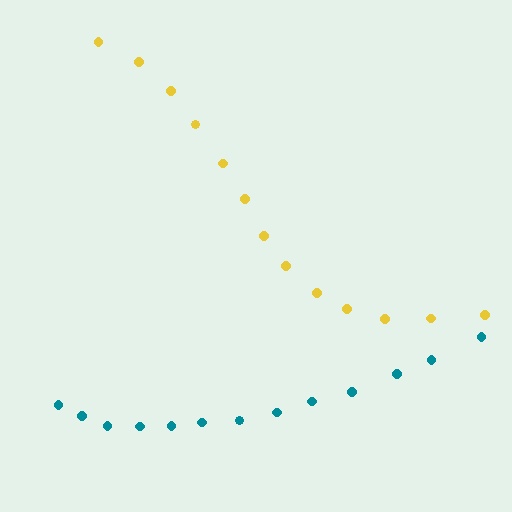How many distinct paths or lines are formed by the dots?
There are 2 distinct paths.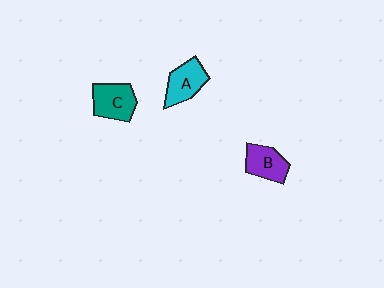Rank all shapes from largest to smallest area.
From largest to smallest: C (teal), A (cyan), B (purple).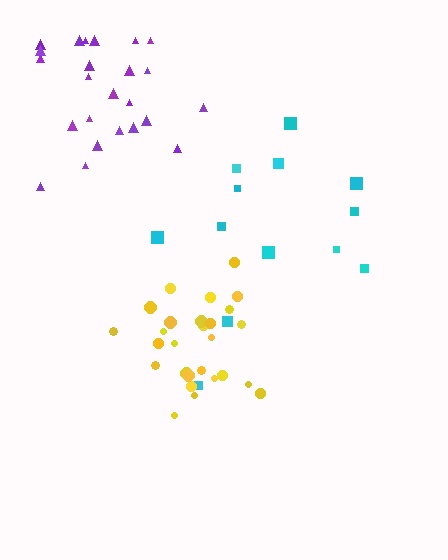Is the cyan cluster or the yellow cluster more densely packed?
Yellow.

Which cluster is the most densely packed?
Yellow.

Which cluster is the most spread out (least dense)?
Cyan.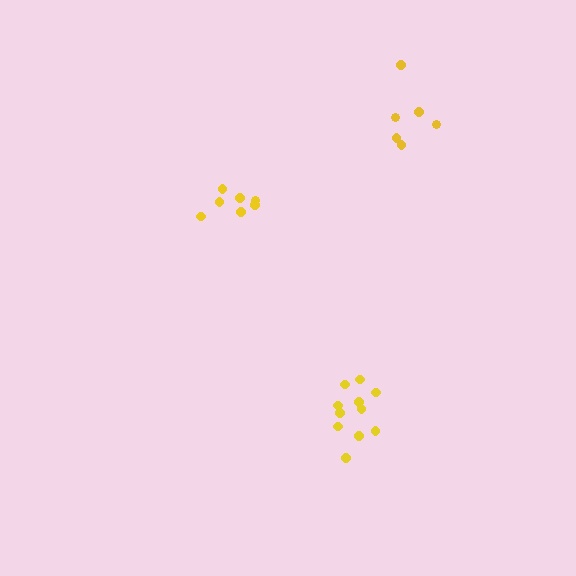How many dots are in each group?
Group 1: 11 dots, Group 2: 7 dots, Group 3: 6 dots (24 total).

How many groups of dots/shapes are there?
There are 3 groups.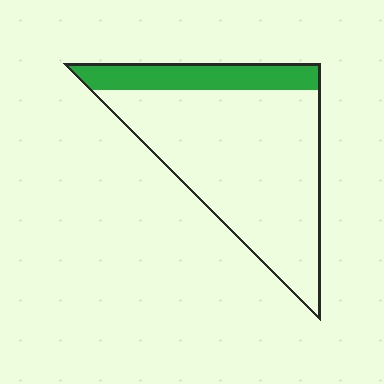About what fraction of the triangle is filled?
About one fifth (1/5).